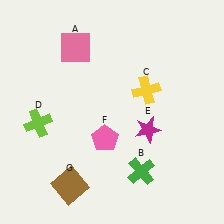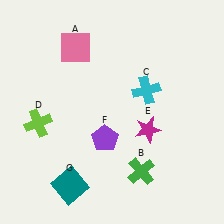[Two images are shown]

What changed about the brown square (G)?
In Image 1, G is brown. In Image 2, it changed to teal.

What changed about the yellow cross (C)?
In Image 1, C is yellow. In Image 2, it changed to cyan.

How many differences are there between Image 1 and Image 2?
There are 3 differences between the two images.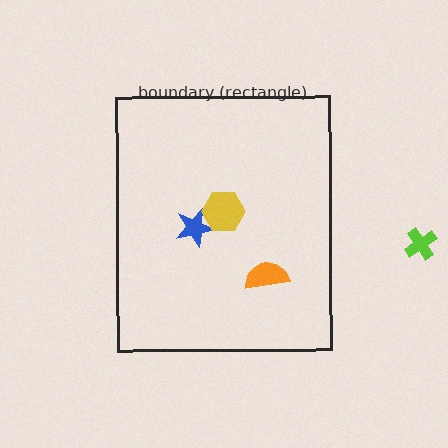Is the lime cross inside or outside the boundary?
Outside.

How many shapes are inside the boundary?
3 inside, 1 outside.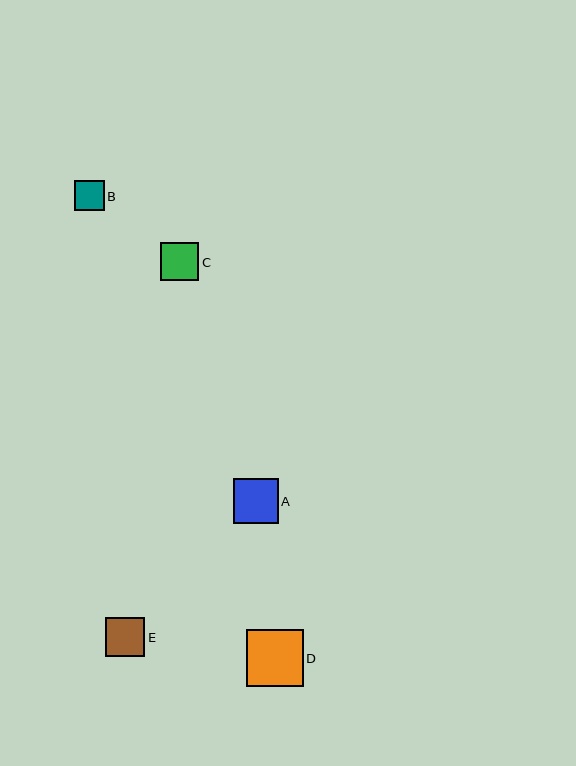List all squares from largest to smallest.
From largest to smallest: D, A, E, C, B.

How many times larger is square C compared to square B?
Square C is approximately 1.3 times the size of square B.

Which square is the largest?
Square D is the largest with a size of approximately 57 pixels.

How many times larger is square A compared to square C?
Square A is approximately 1.2 times the size of square C.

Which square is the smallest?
Square B is the smallest with a size of approximately 30 pixels.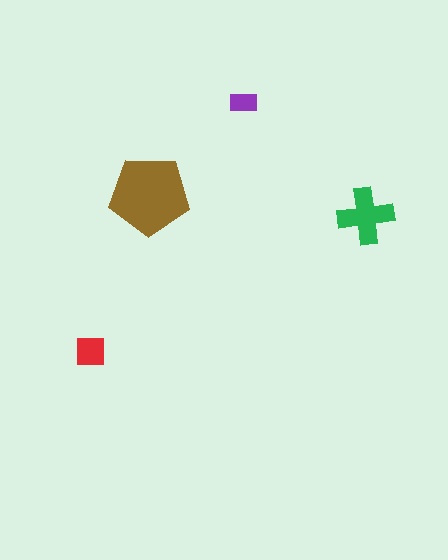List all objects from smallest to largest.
The purple rectangle, the red square, the green cross, the brown pentagon.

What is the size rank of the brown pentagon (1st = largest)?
1st.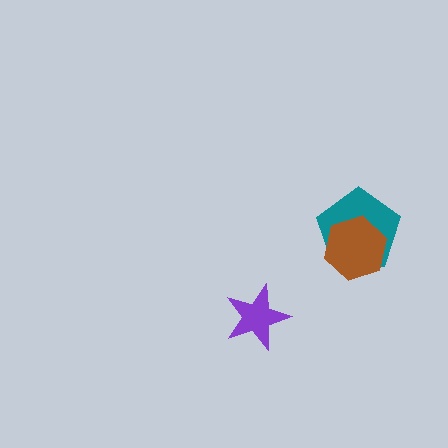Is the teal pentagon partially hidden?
Yes, it is partially covered by another shape.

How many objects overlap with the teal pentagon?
1 object overlaps with the teal pentagon.